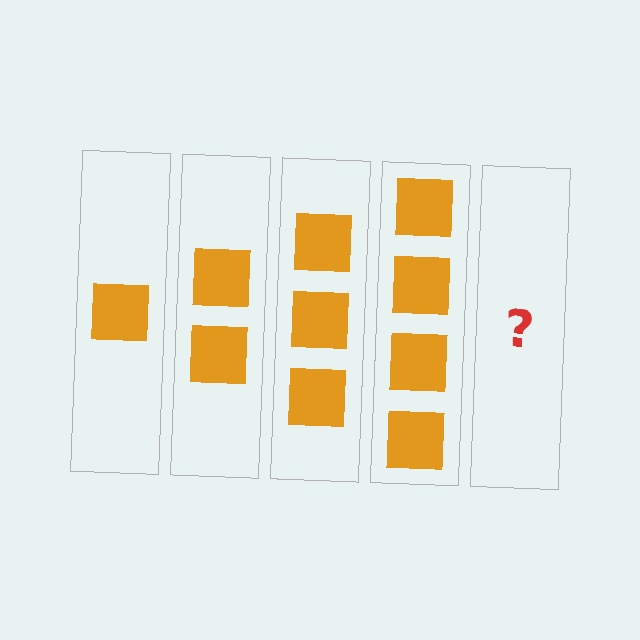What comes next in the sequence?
The next element should be 5 squares.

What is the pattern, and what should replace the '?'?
The pattern is that each step adds one more square. The '?' should be 5 squares.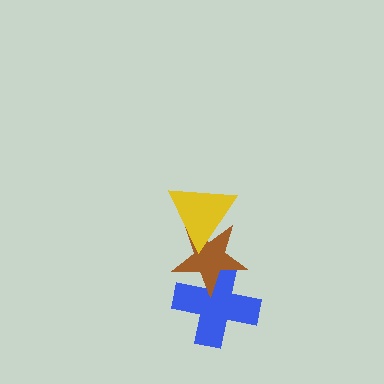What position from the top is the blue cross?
The blue cross is 3rd from the top.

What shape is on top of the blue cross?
The brown star is on top of the blue cross.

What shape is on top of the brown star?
The yellow triangle is on top of the brown star.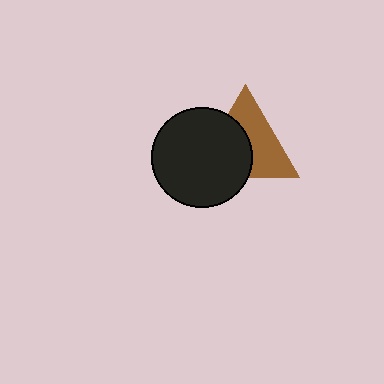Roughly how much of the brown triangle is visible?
About half of it is visible (roughly 53%).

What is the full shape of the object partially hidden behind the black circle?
The partially hidden object is a brown triangle.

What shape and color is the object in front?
The object in front is a black circle.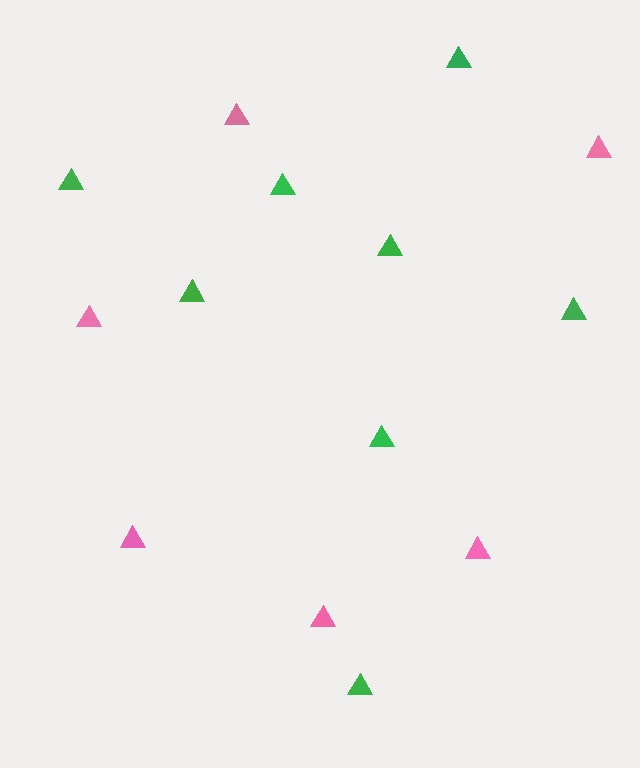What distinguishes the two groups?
There are 2 groups: one group of green triangles (8) and one group of pink triangles (6).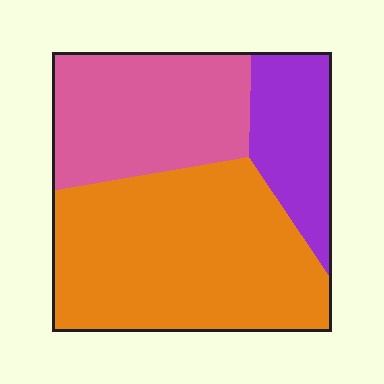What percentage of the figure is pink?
Pink covers around 30% of the figure.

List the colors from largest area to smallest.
From largest to smallest: orange, pink, purple.